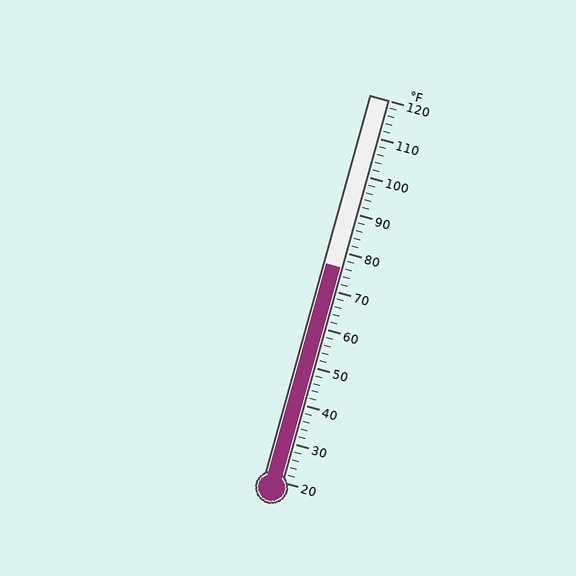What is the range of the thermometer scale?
The thermometer scale ranges from 20°F to 120°F.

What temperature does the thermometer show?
The thermometer shows approximately 76°F.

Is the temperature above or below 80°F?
The temperature is below 80°F.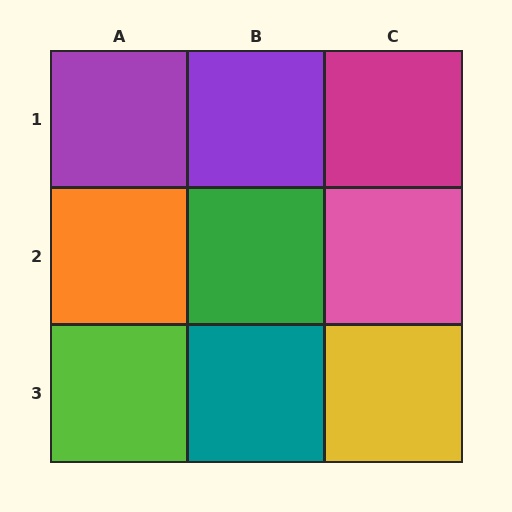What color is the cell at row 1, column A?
Purple.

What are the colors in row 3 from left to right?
Lime, teal, yellow.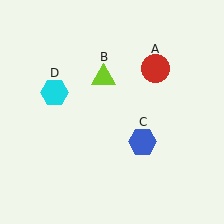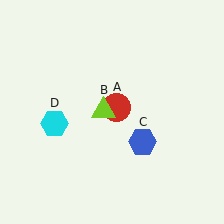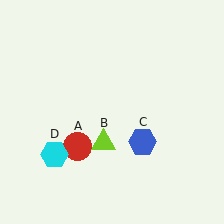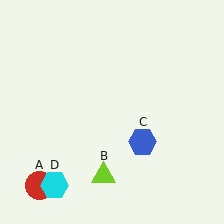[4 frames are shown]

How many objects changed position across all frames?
3 objects changed position: red circle (object A), lime triangle (object B), cyan hexagon (object D).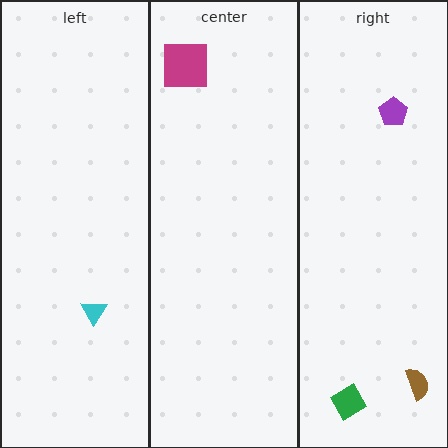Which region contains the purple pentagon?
The right region.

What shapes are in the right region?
The brown semicircle, the purple pentagon, the green diamond.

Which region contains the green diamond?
The right region.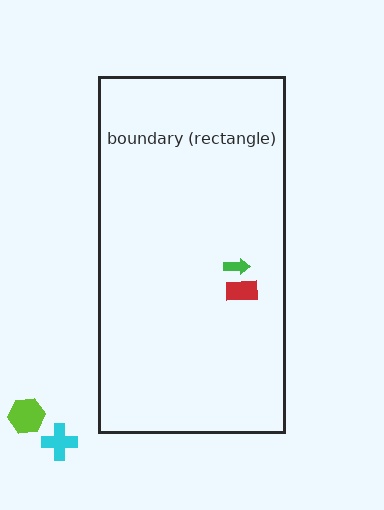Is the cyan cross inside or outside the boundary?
Outside.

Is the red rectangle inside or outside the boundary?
Inside.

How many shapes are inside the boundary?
2 inside, 2 outside.